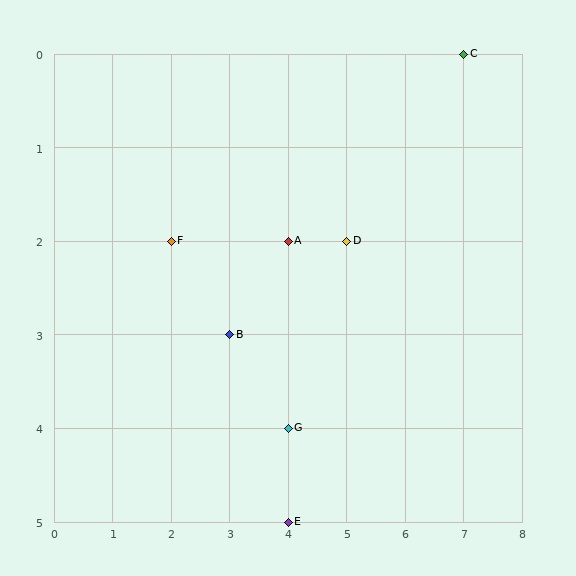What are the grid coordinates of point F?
Point F is at grid coordinates (2, 2).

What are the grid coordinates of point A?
Point A is at grid coordinates (4, 2).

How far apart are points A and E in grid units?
Points A and E are 3 rows apart.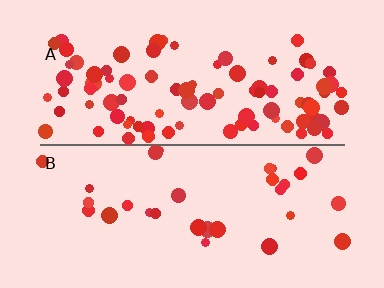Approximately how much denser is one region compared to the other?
Approximately 2.8× — region A over region B.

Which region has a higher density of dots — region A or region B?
A (the top).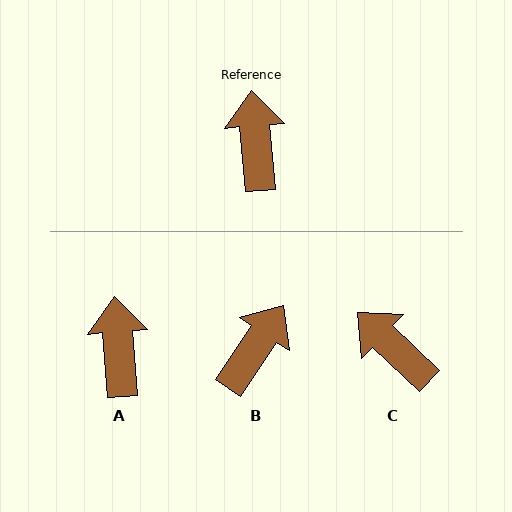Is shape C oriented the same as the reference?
No, it is off by about 42 degrees.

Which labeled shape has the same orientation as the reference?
A.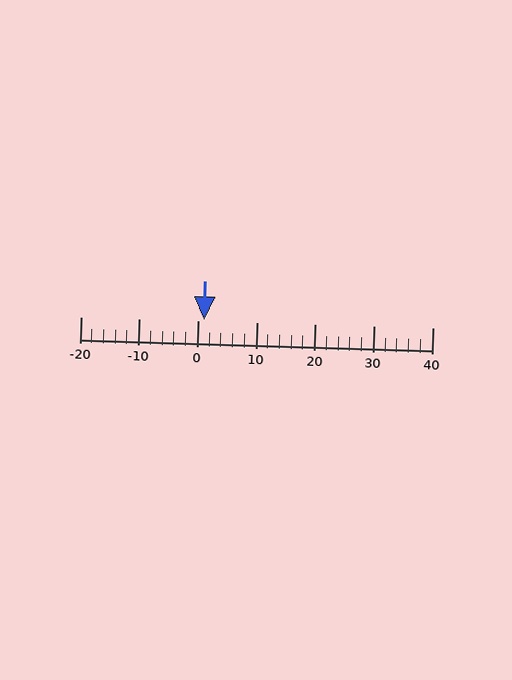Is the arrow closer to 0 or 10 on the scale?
The arrow is closer to 0.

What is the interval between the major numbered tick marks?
The major tick marks are spaced 10 units apart.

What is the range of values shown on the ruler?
The ruler shows values from -20 to 40.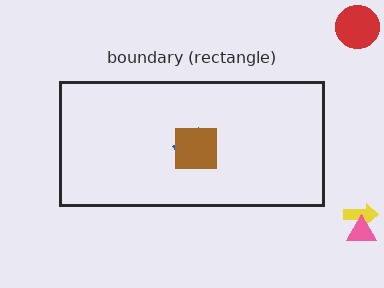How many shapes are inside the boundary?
3 inside, 3 outside.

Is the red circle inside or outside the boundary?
Outside.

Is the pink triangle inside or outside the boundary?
Outside.